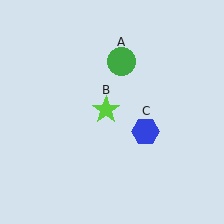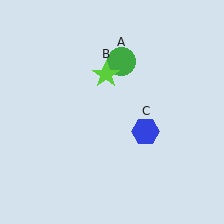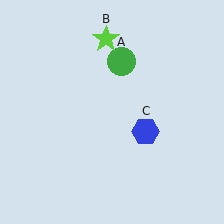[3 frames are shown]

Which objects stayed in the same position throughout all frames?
Green circle (object A) and blue hexagon (object C) remained stationary.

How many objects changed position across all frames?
1 object changed position: lime star (object B).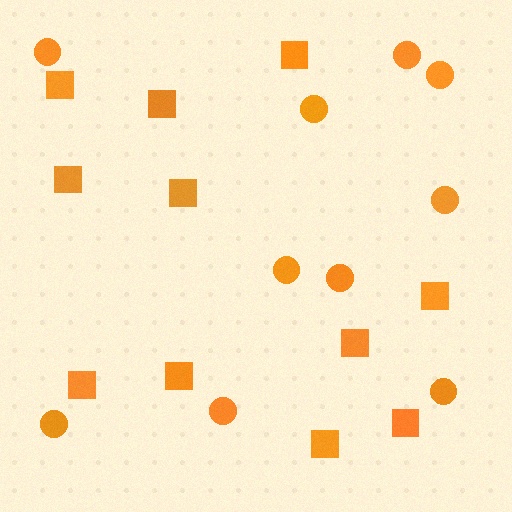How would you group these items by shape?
There are 2 groups: one group of circles (10) and one group of squares (11).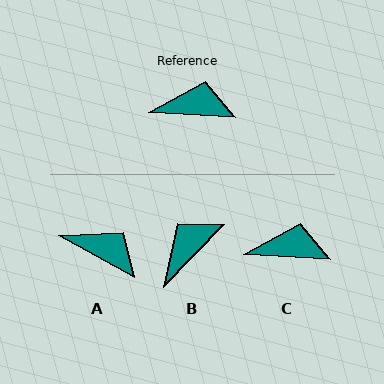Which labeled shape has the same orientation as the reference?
C.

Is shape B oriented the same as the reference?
No, it is off by about 49 degrees.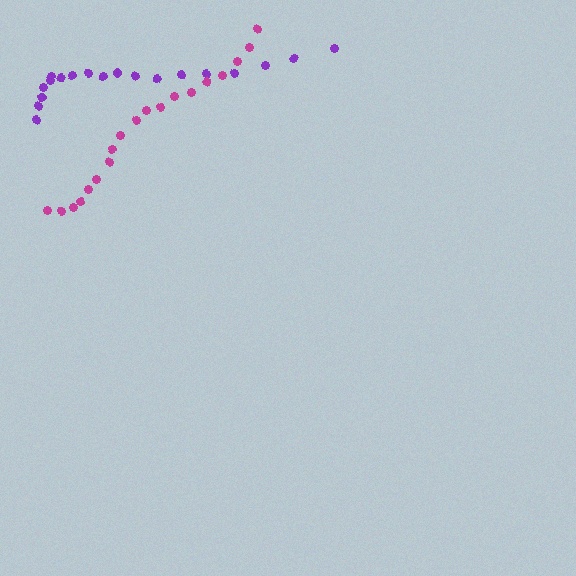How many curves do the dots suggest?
There are 2 distinct paths.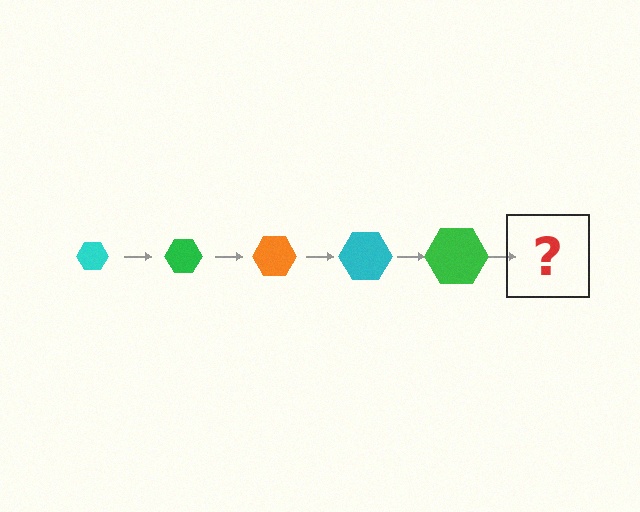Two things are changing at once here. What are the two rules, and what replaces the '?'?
The two rules are that the hexagon grows larger each step and the color cycles through cyan, green, and orange. The '?' should be an orange hexagon, larger than the previous one.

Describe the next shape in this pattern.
It should be an orange hexagon, larger than the previous one.